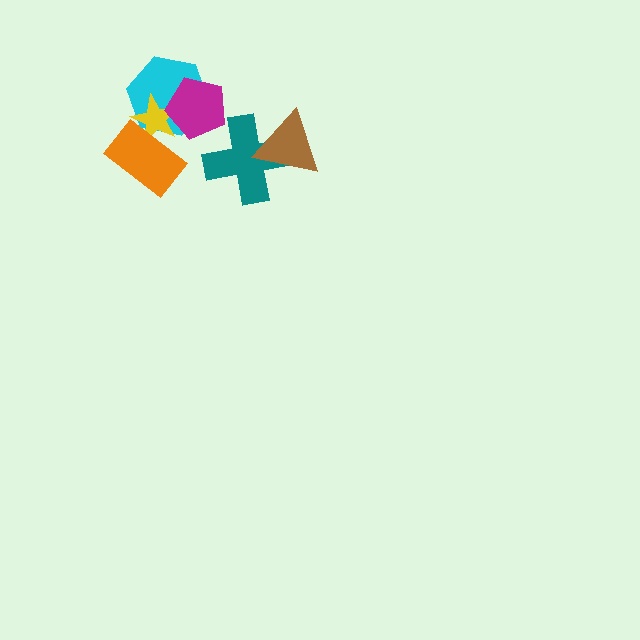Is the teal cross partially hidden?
Yes, it is partially covered by another shape.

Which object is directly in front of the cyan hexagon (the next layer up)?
The yellow star is directly in front of the cyan hexagon.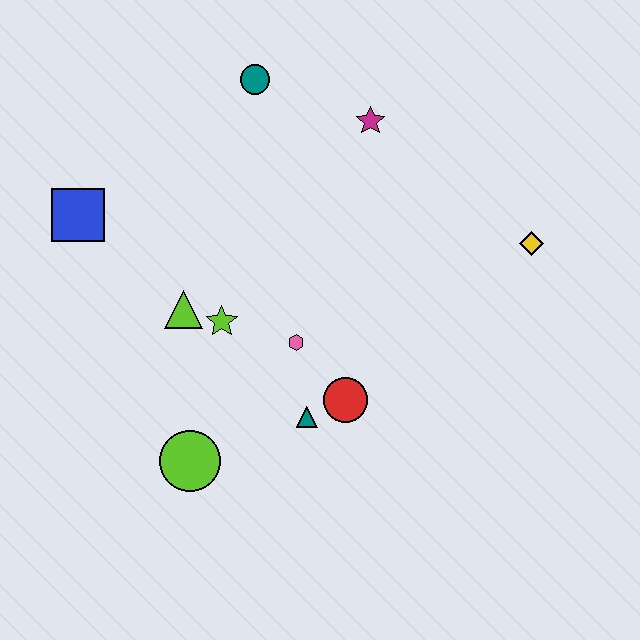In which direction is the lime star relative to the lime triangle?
The lime star is to the right of the lime triangle.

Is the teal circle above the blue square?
Yes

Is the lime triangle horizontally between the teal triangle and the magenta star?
No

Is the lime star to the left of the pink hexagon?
Yes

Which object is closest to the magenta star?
The teal circle is closest to the magenta star.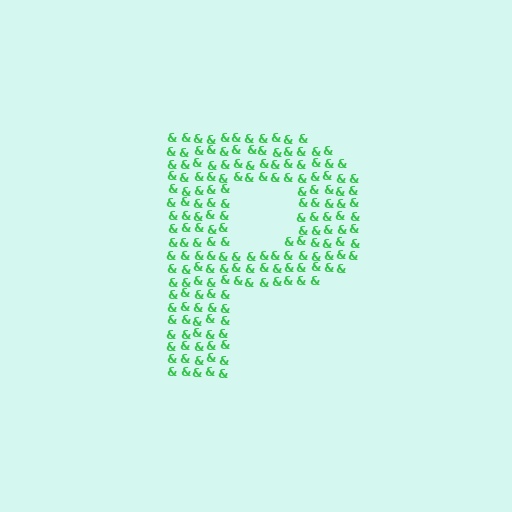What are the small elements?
The small elements are ampersands.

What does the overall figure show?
The overall figure shows the letter P.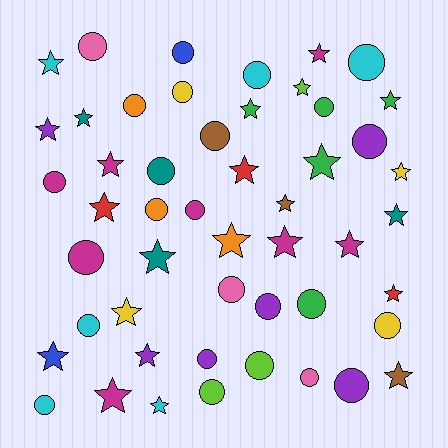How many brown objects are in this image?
There are 3 brown objects.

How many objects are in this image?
There are 50 objects.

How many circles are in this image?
There are 25 circles.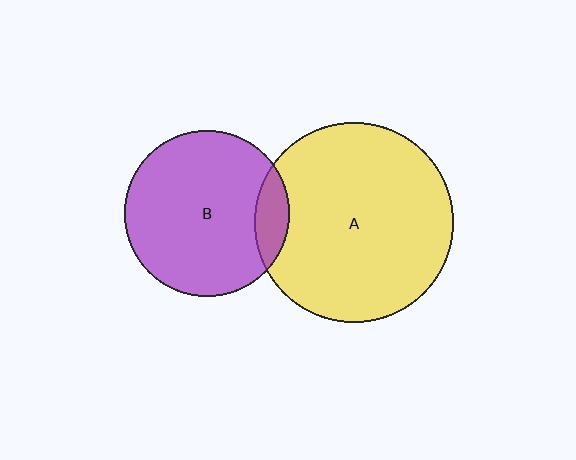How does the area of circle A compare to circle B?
Approximately 1.5 times.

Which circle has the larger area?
Circle A (yellow).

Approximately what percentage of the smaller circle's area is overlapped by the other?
Approximately 10%.